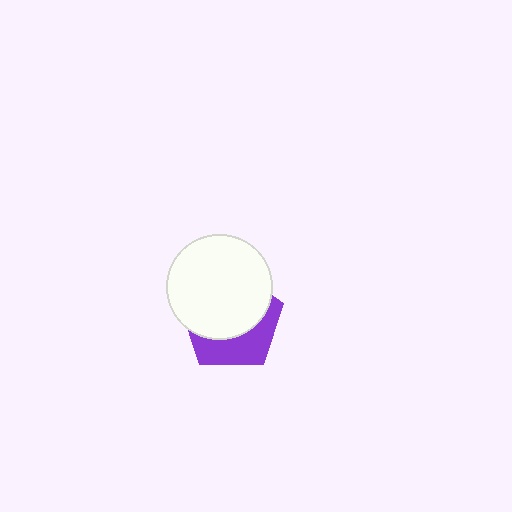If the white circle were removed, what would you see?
You would see the complete purple pentagon.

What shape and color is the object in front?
The object in front is a white circle.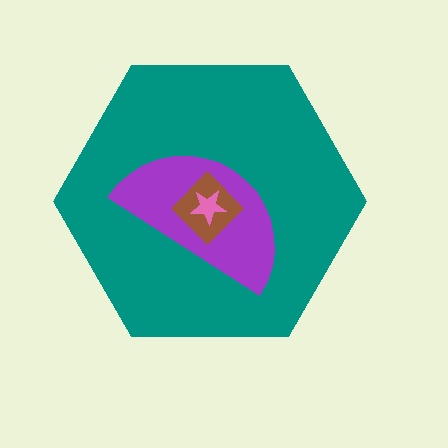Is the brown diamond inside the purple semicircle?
Yes.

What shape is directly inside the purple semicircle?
The brown diamond.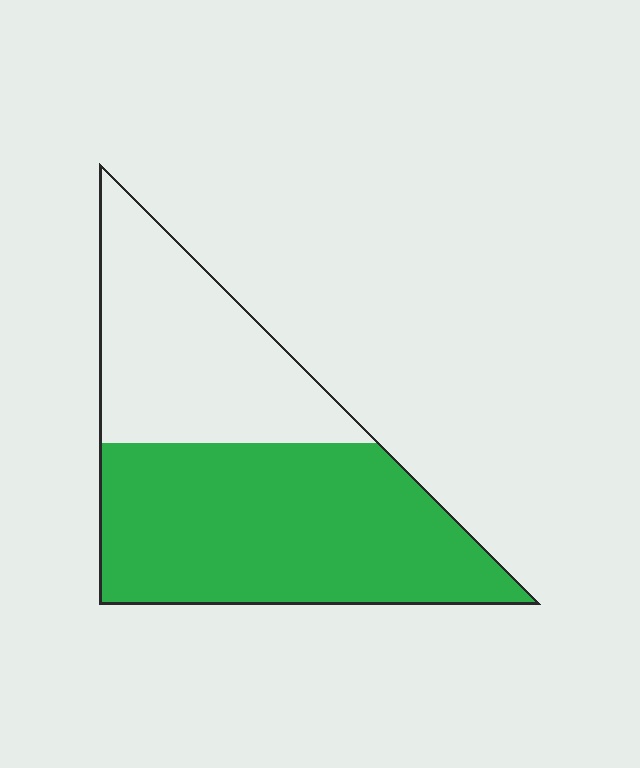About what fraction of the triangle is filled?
About three fifths (3/5).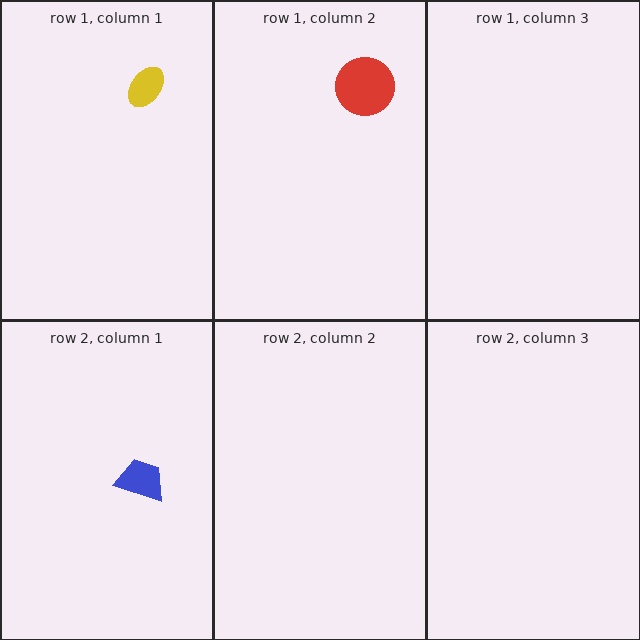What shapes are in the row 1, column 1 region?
The yellow ellipse.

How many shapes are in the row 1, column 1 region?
1.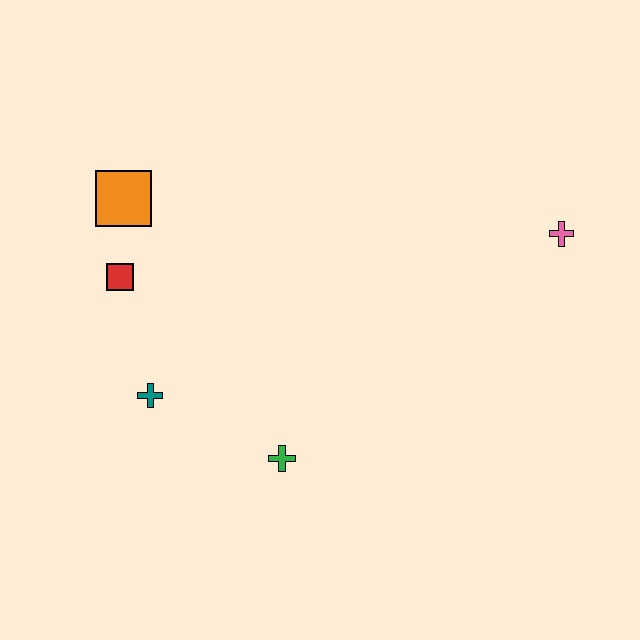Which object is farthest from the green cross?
The pink cross is farthest from the green cross.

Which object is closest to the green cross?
The teal cross is closest to the green cross.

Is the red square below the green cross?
No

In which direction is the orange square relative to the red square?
The orange square is above the red square.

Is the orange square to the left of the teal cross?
Yes